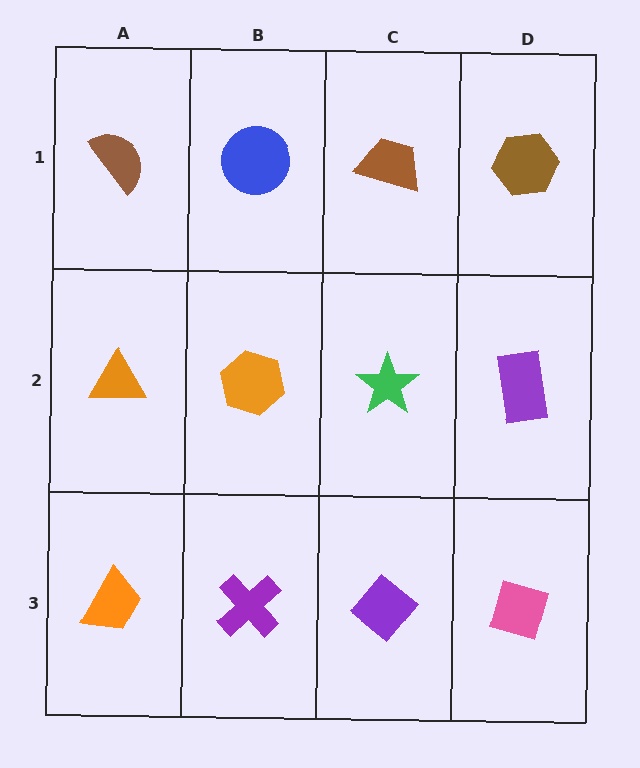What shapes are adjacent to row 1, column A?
An orange triangle (row 2, column A), a blue circle (row 1, column B).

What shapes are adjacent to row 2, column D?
A brown hexagon (row 1, column D), a pink diamond (row 3, column D), a green star (row 2, column C).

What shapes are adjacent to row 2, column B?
A blue circle (row 1, column B), a purple cross (row 3, column B), an orange triangle (row 2, column A), a green star (row 2, column C).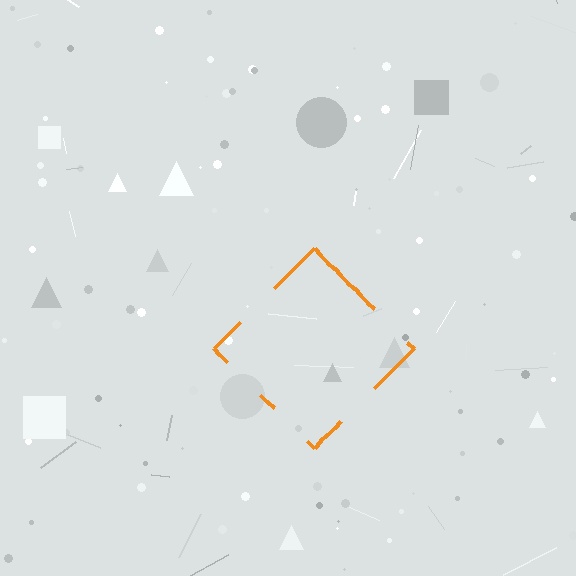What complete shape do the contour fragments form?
The contour fragments form a diamond.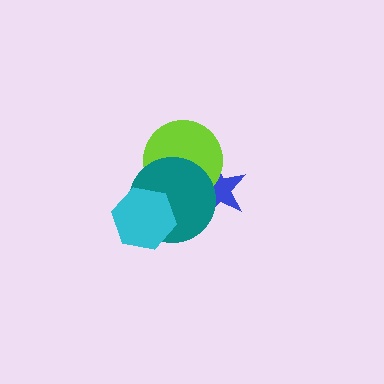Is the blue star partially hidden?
Yes, it is partially covered by another shape.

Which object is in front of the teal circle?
The cyan hexagon is in front of the teal circle.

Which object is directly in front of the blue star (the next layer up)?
The lime circle is directly in front of the blue star.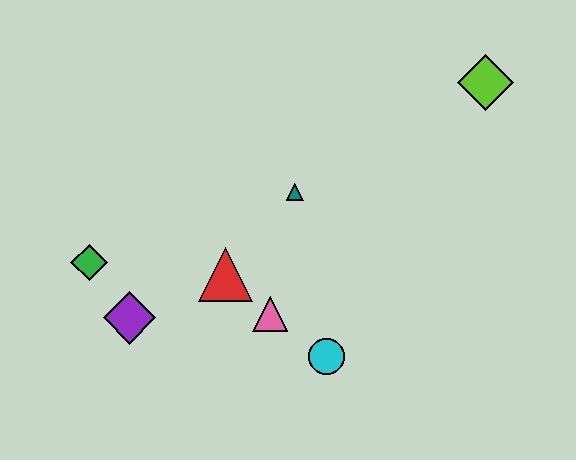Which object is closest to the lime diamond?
The teal triangle is closest to the lime diamond.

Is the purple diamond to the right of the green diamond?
Yes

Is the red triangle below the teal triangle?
Yes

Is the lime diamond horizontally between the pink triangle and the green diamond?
No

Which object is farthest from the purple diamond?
The lime diamond is farthest from the purple diamond.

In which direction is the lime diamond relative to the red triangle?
The lime diamond is to the right of the red triangle.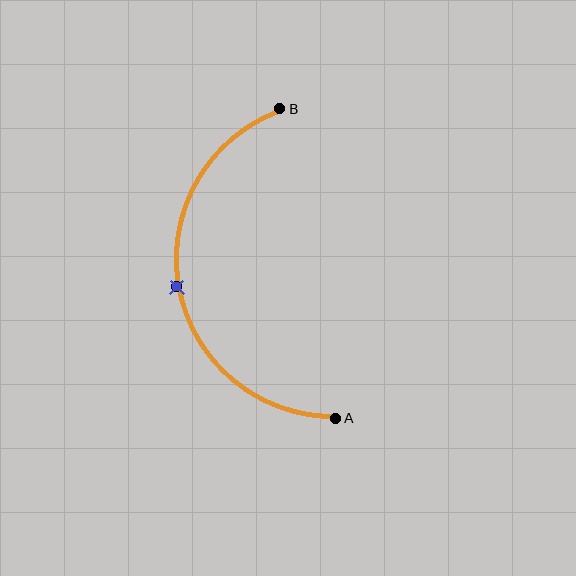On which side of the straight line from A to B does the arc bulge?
The arc bulges to the left of the straight line connecting A and B.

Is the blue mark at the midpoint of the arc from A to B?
Yes. The blue mark lies on the arc at equal arc-length from both A and B — it is the arc midpoint.